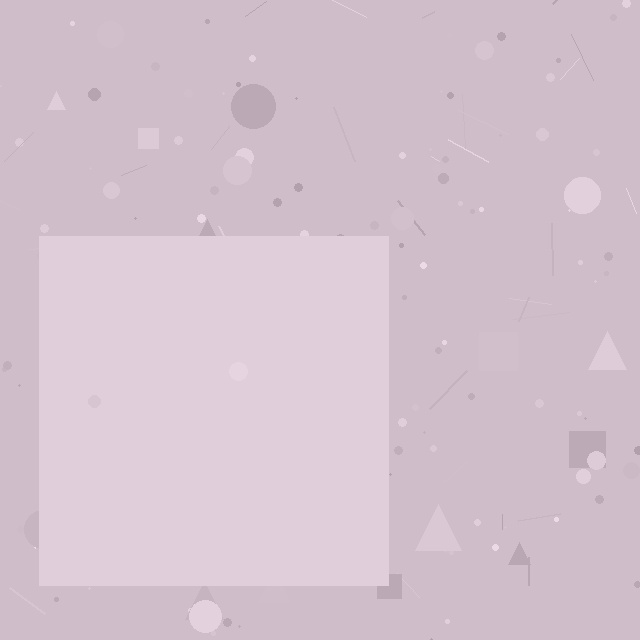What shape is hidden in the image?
A square is hidden in the image.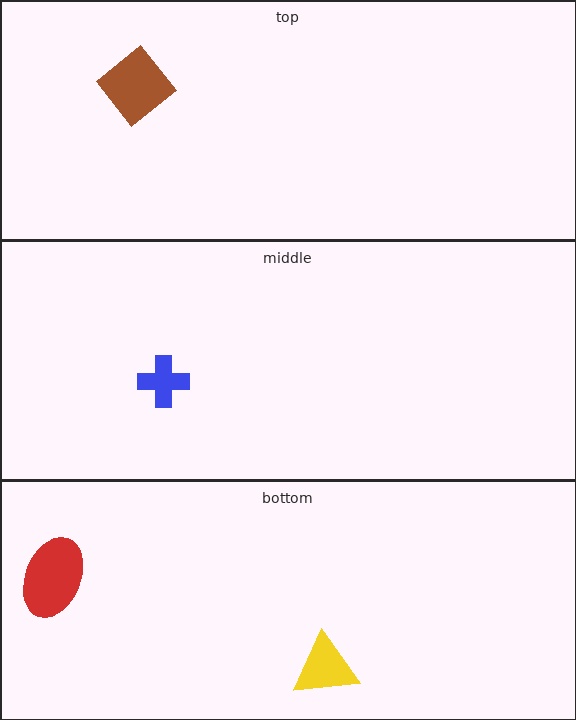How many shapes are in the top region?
1.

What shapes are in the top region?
The brown diamond.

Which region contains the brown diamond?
The top region.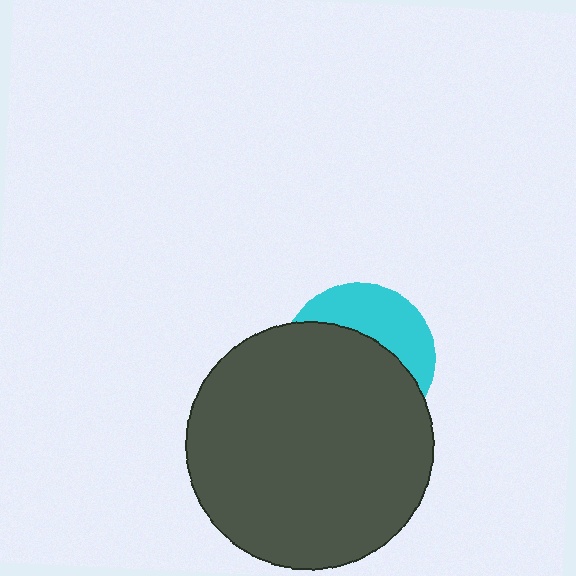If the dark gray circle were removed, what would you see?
You would see the complete cyan circle.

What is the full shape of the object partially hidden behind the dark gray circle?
The partially hidden object is a cyan circle.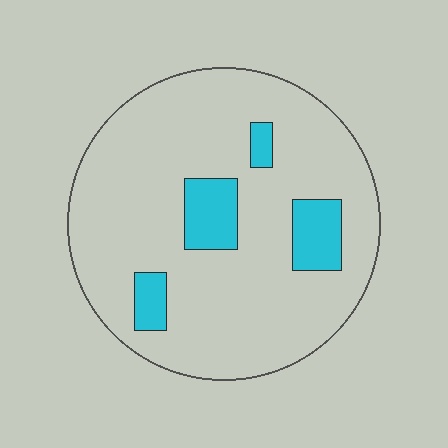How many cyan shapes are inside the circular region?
4.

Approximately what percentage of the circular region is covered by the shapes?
Approximately 15%.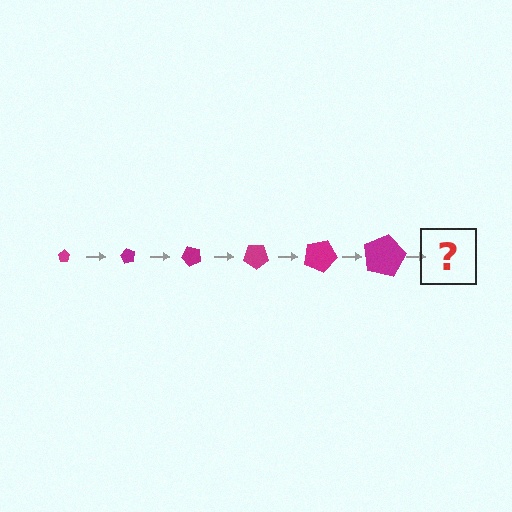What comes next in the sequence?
The next element should be a pentagon, larger than the previous one and rotated 360 degrees from the start.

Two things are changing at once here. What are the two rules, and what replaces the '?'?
The two rules are that the pentagon grows larger each step and it rotates 60 degrees each step. The '?' should be a pentagon, larger than the previous one and rotated 360 degrees from the start.